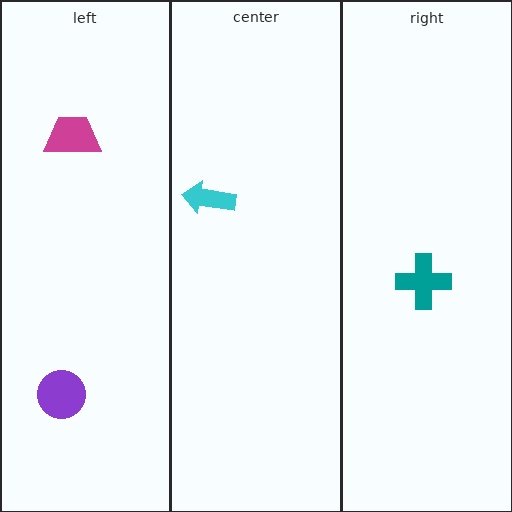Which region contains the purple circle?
The left region.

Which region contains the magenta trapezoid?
The left region.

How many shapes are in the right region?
1.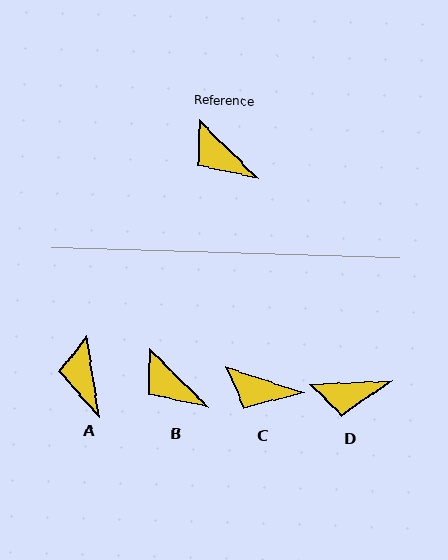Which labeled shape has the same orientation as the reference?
B.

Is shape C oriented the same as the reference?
No, it is off by about 26 degrees.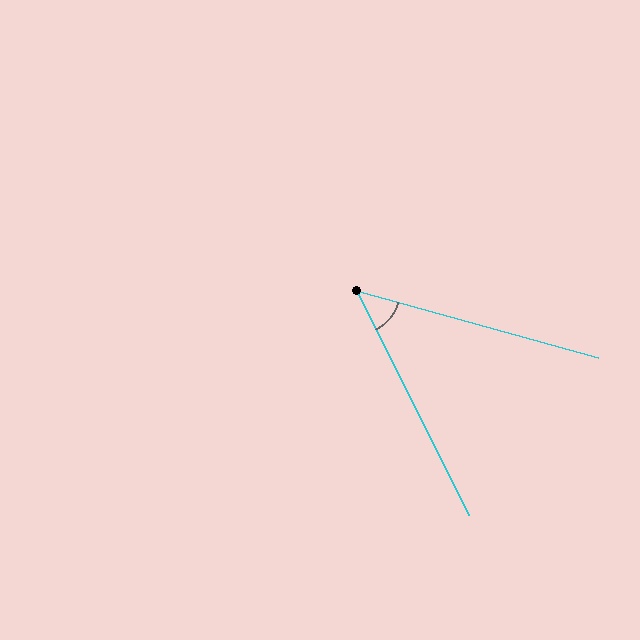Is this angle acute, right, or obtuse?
It is acute.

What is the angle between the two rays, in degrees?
Approximately 48 degrees.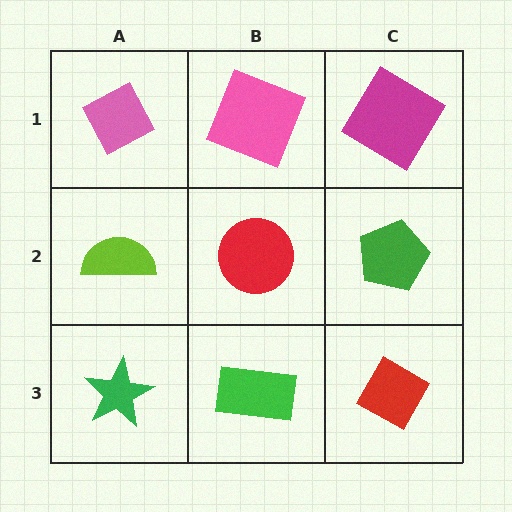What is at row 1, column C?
A magenta diamond.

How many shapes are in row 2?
3 shapes.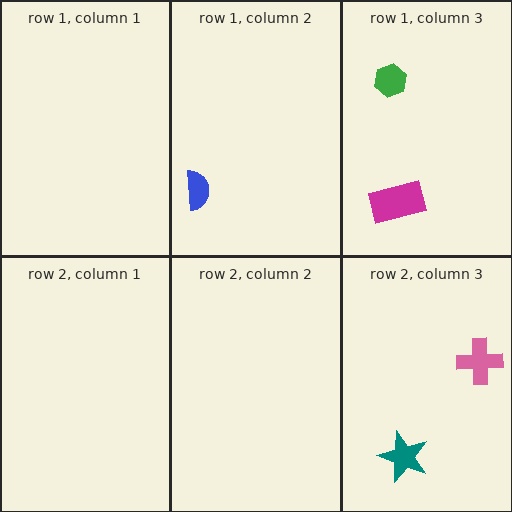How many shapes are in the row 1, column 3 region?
2.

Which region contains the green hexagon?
The row 1, column 3 region.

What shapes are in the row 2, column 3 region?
The teal star, the pink cross.